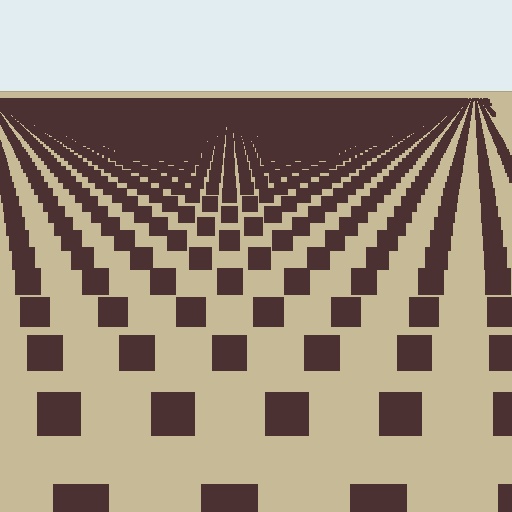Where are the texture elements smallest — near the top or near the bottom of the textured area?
Near the top.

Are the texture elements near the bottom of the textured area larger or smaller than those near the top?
Larger. Near the bottom, elements are closer to the viewer and appear at a bigger on-screen size.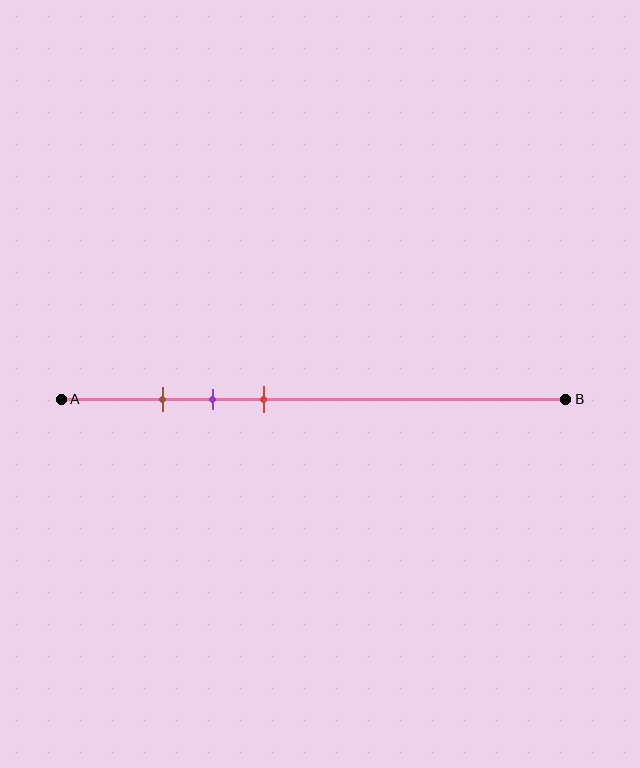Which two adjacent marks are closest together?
The brown and purple marks are the closest adjacent pair.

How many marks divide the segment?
There are 3 marks dividing the segment.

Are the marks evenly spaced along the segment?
Yes, the marks are approximately evenly spaced.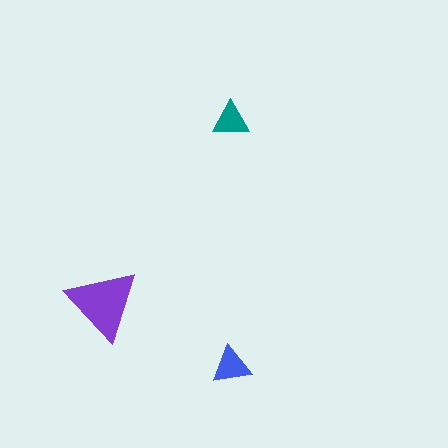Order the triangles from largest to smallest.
the purple one, the blue one, the teal one.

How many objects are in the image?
There are 3 objects in the image.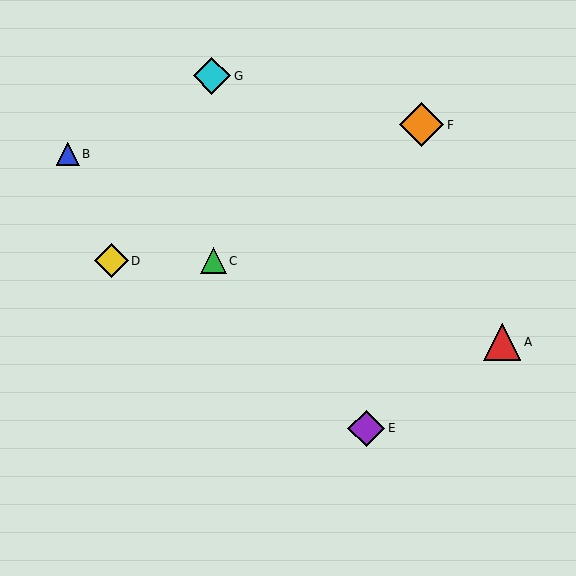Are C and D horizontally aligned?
Yes, both are at y≈261.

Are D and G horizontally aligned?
No, D is at y≈261 and G is at y≈76.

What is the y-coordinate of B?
Object B is at y≈154.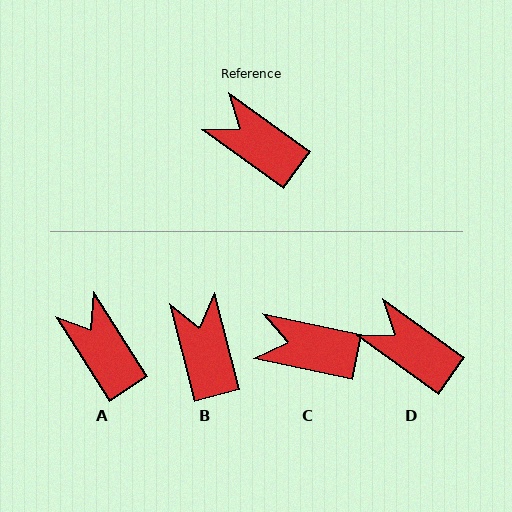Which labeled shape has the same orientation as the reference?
D.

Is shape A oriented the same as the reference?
No, it is off by about 22 degrees.